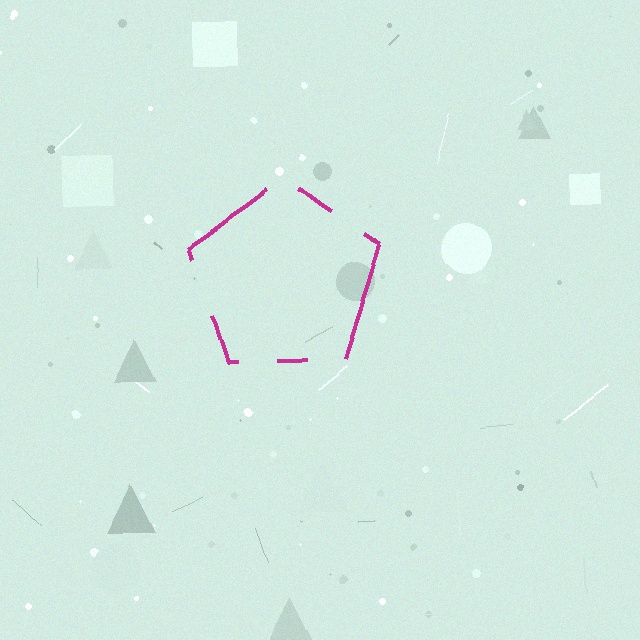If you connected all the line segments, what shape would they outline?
They would outline a pentagon.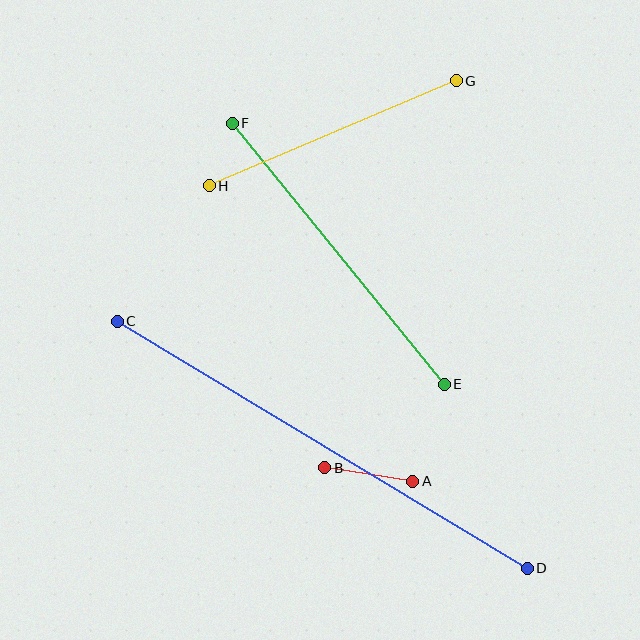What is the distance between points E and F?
The distance is approximately 336 pixels.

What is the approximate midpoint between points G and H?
The midpoint is at approximately (333, 133) pixels.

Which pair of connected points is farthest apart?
Points C and D are farthest apart.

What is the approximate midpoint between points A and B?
The midpoint is at approximately (369, 474) pixels.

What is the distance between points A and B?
The distance is approximately 89 pixels.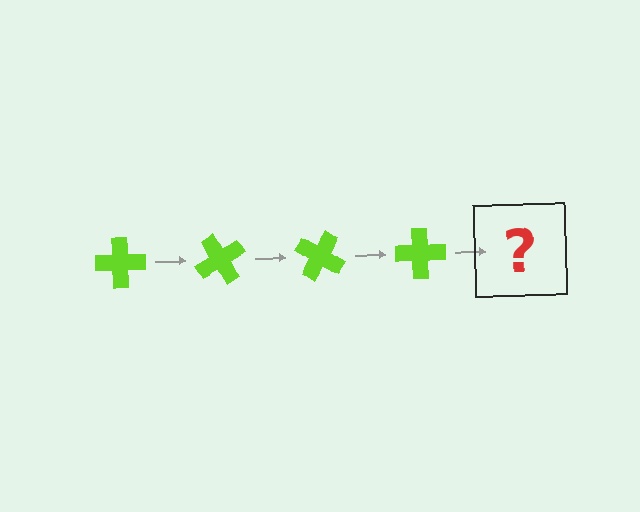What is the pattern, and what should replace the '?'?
The pattern is that the cross rotates 60 degrees each step. The '?' should be a lime cross rotated 240 degrees.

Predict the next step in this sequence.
The next step is a lime cross rotated 240 degrees.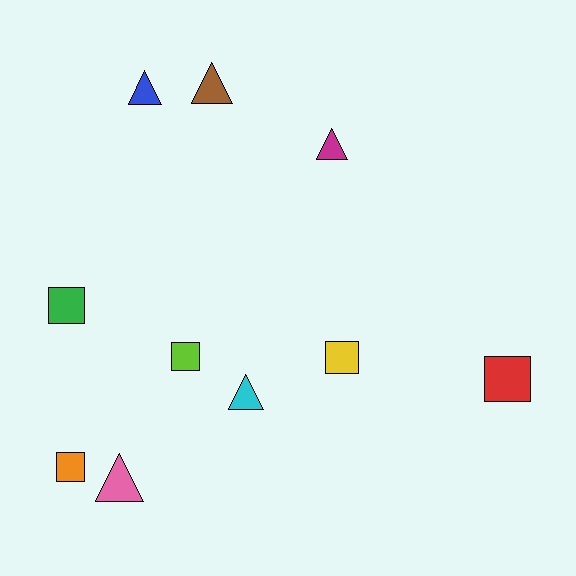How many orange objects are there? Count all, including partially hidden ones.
There is 1 orange object.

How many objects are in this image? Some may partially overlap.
There are 10 objects.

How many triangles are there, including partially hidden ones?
There are 5 triangles.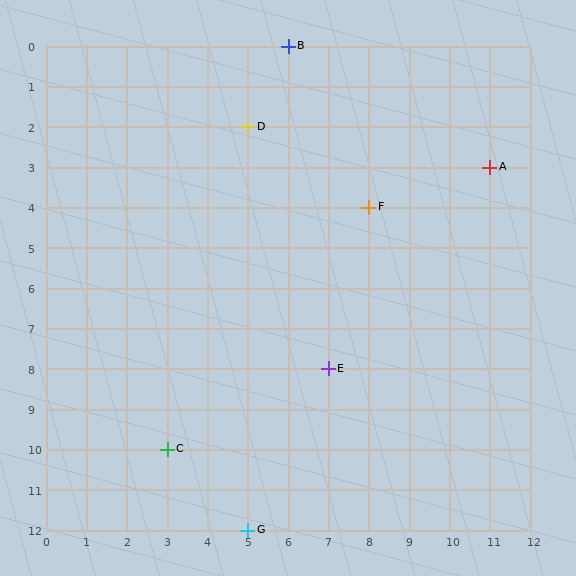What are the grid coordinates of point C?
Point C is at grid coordinates (3, 10).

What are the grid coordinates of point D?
Point D is at grid coordinates (5, 2).